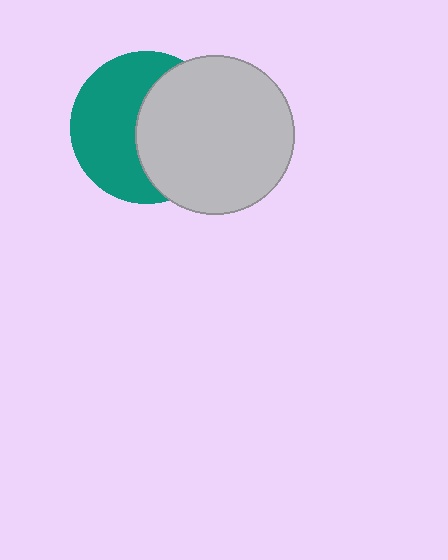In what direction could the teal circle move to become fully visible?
The teal circle could move left. That would shift it out from behind the light gray circle entirely.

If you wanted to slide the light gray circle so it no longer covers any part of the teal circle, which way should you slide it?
Slide it right — that is the most direct way to separate the two shapes.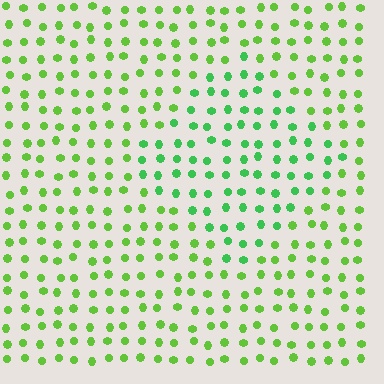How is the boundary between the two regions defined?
The boundary is defined purely by a slight shift in hue (about 28 degrees). Spacing, size, and orientation are identical on both sides.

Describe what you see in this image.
The image is filled with small lime elements in a uniform arrangement. A diamond-shaped region is visible where the elements are tinted to a slightly different hue, forming a subtle color boundary.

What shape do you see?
I see a diamond.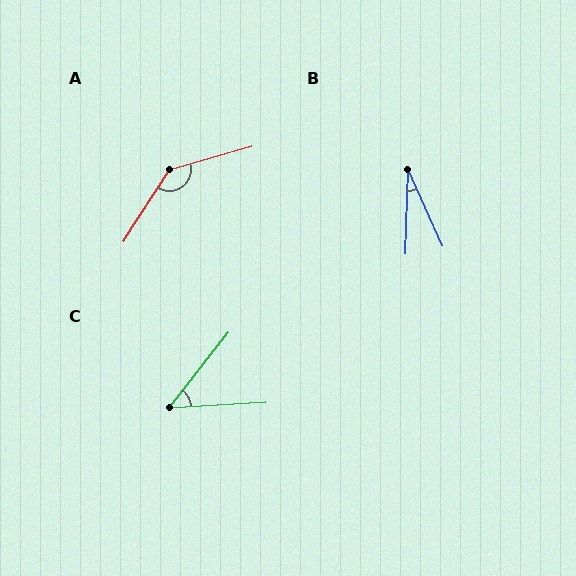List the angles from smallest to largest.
B (26°), C (48°), A (138°).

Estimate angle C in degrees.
Approximately 48 degrees.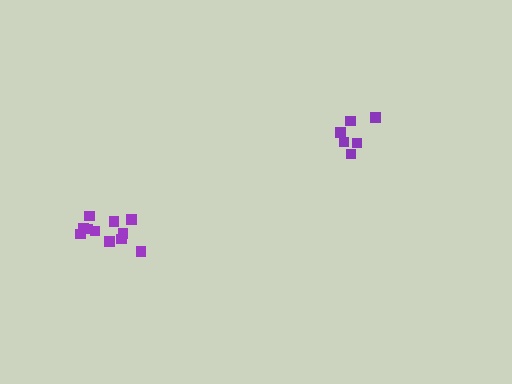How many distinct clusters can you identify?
There are 2 distinct clusters.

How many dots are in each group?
Group 1: 6 dots, Group 2: 11 dots (17 total).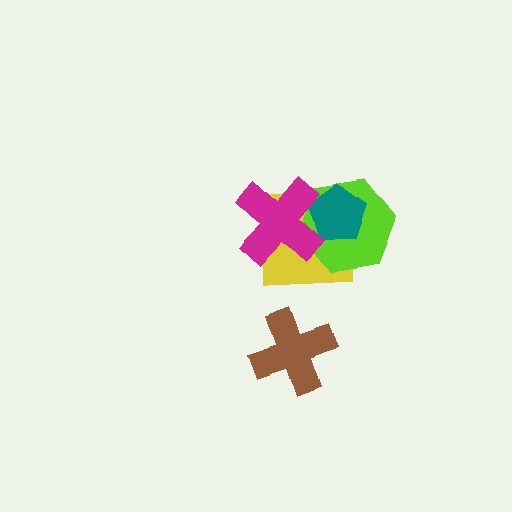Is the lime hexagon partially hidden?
Yes, it is partially covered by another shape.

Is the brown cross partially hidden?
No, no other shape covers it.